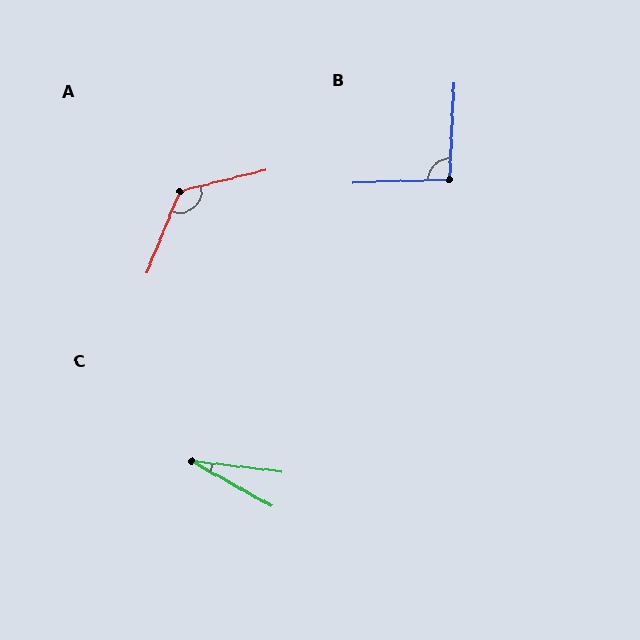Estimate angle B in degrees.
Approximately 94 degrees.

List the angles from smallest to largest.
C (23°), B (94°), A (126°).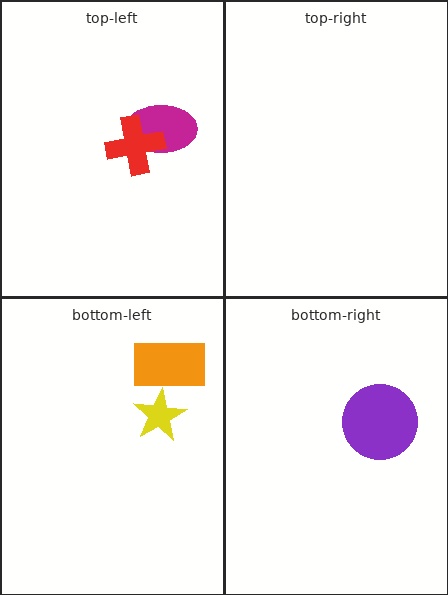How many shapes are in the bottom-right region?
1.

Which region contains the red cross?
The top-left region.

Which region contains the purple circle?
The bottom-right region.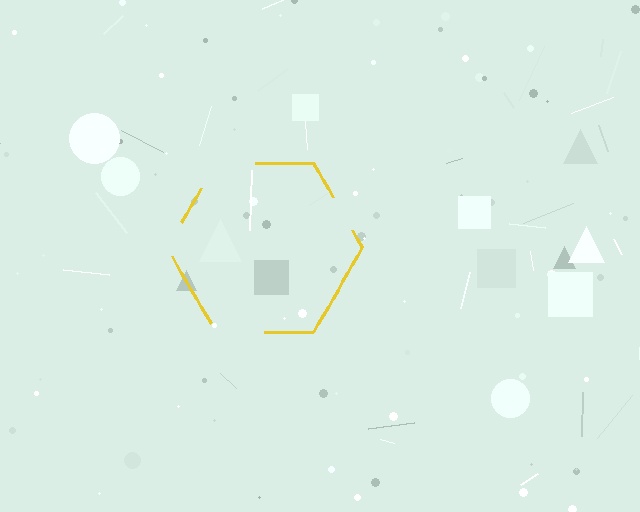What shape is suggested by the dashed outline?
The dashed outline suggests a hexagon.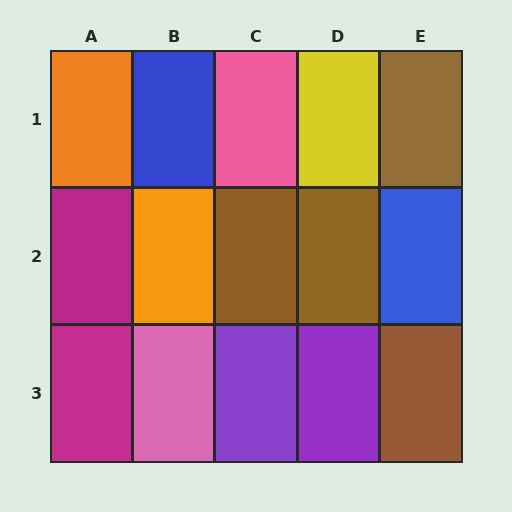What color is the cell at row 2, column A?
Magenta.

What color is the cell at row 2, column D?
Brown.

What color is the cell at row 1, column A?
Orange.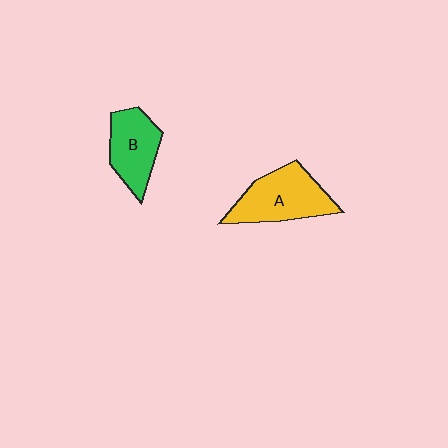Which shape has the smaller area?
Shape B (green).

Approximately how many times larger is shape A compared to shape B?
Approximately 1.3 times.